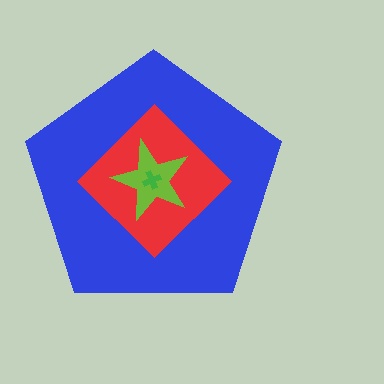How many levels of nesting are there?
4.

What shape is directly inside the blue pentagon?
The red diamond.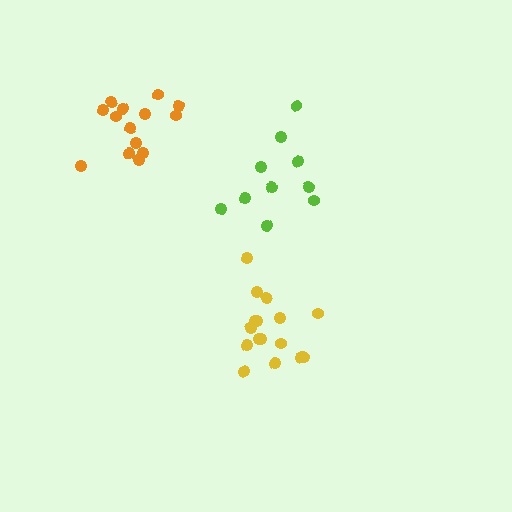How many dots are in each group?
Group 1: 16 dots, Group 2: 14 dots, Group 3: 10 dots (40 total).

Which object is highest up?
The orange cluster is topmost.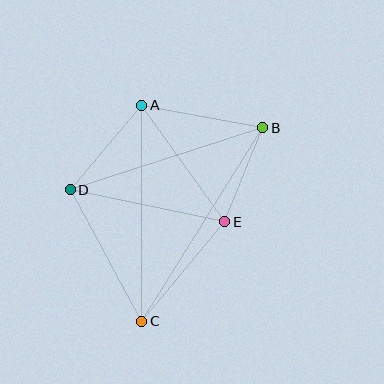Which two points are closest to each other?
Points B and E are closest to each other.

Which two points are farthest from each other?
Points B and C are farthest from each other.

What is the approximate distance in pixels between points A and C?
The distance between A and C is approximately 216 pixels.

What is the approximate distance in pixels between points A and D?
The distance between A and D is approximately 111 pixels.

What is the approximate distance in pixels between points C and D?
The distance between C and D is approximately 150 pixels.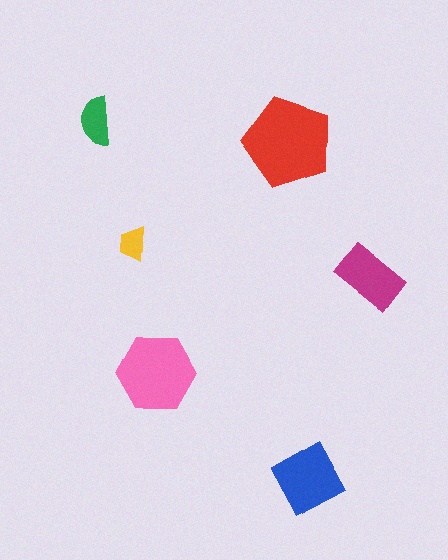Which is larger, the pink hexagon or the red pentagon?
The red pentagon.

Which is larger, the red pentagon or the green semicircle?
The red pentagon.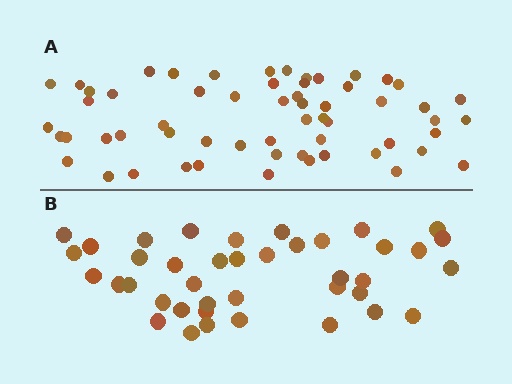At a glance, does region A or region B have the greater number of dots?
Region A (the top region) has more dots.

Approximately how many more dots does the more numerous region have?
Region A has approximately 20 more dots than region B.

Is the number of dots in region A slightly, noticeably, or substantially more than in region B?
Region A has substantially more. The ratio is roughly 1.5 to 1.